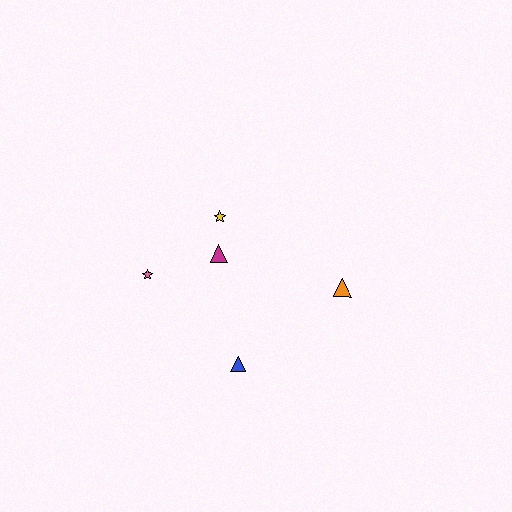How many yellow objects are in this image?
There is 1 yellow object.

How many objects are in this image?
There are 5 objects.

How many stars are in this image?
There are 2 stars.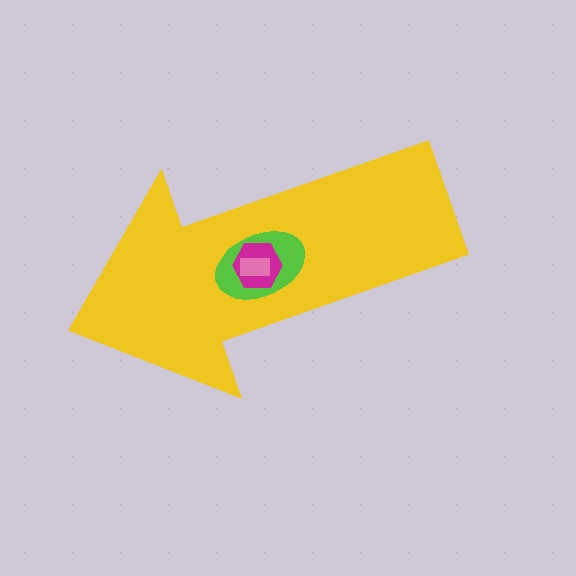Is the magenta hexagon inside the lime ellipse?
Yes.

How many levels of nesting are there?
4.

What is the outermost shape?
The yellow arrow.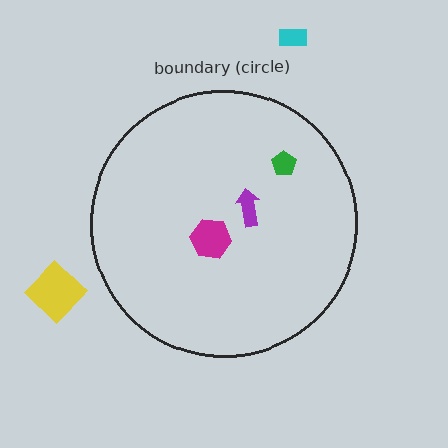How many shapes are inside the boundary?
3 inside, 2 outside.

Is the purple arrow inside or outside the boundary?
Inside.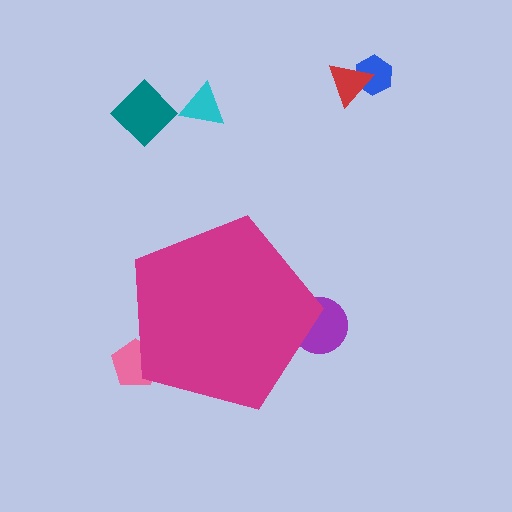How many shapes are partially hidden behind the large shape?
2 shapes are partially hidden.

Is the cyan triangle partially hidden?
No, the cyan triangle is fully visible.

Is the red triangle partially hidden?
No, the red triangle is fully visible.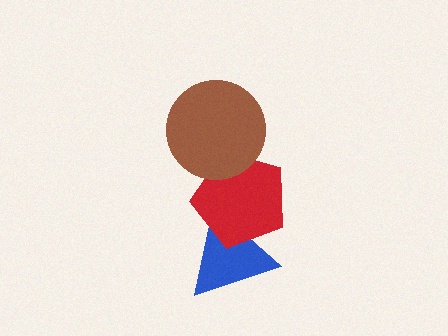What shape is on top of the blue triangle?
The red pentagon is on top of the blue triangle.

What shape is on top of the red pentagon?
The brown circle is on top of the red pentagon.